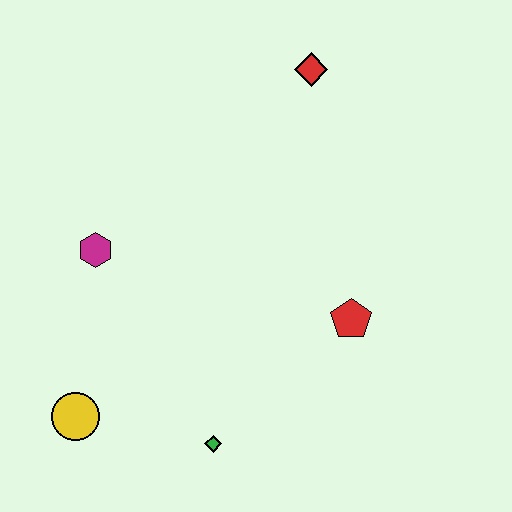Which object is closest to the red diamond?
The red pentagon is closest to the red diamond.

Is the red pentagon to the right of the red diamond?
Yes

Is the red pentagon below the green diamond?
No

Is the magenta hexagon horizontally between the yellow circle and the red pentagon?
Yes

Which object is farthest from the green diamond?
The red diamond is farthest from the green diamond.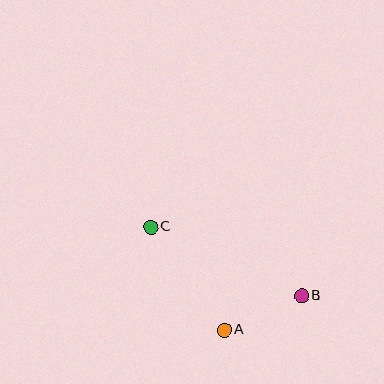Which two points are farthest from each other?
Points B and C are farthest from each other.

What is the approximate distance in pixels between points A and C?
The distance between A and C is approximately 127 pixels.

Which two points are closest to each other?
Points A and B are closest to each other.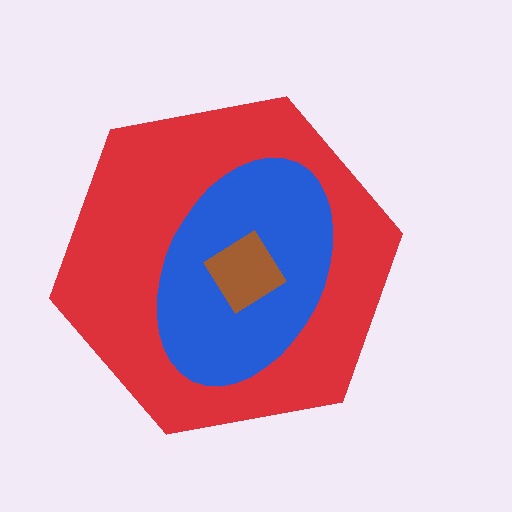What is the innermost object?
The brown diamond.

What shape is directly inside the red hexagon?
The blue ellipse.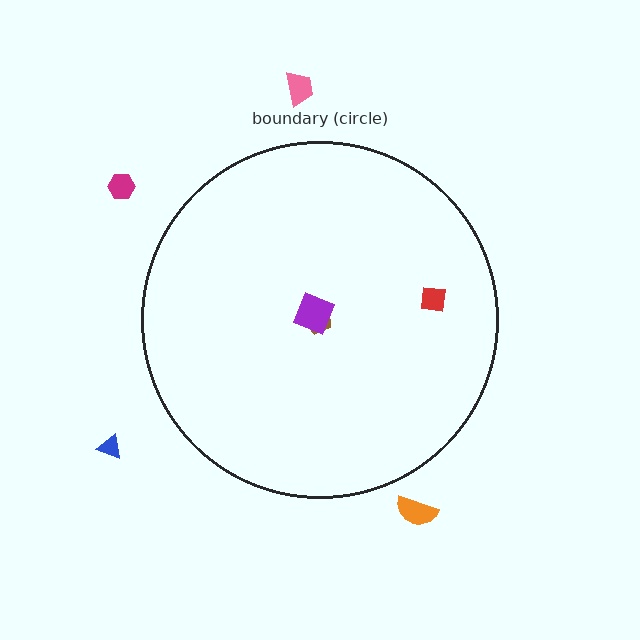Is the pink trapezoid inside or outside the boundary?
Outside.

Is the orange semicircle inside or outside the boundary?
Outside.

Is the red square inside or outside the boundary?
Inside.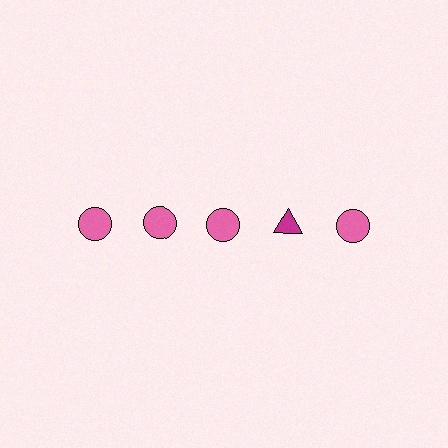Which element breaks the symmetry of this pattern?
The magenta triangle in the top row, second from right column breaks the symmetry. All other shapes are pink circles.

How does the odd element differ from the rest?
It differs in both color (magenta instead of pink) and shape (triangle instead of circle).